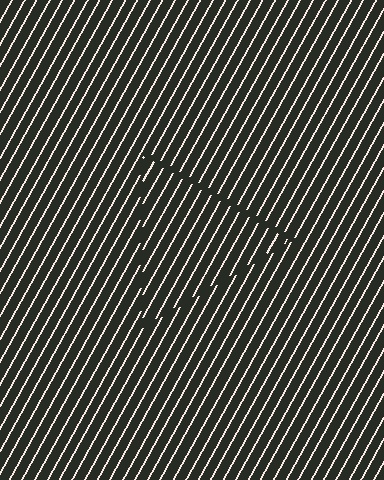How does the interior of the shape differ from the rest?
The interior of the shape contains the same grating, shifted by half a period — the contour is defined by the phase discontinuity where line-ends from the inner and outer gratings abut.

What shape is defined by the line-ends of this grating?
An illusory triangle. The interior of the shape contains the same grating, shifted by half a period — the contour is defined by the phase discontinuity where line-ends from the inner and outer gratings abut.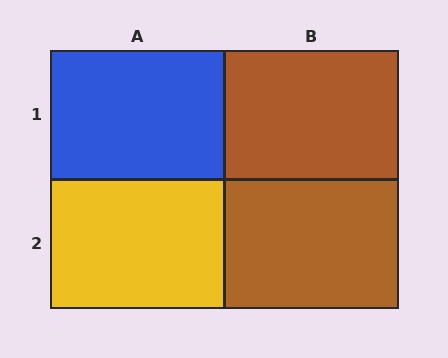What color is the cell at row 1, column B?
Brown.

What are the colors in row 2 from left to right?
Yellow, brown.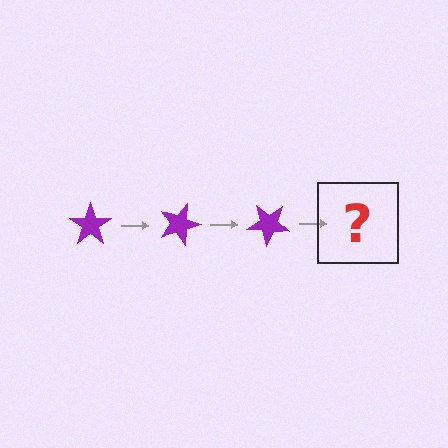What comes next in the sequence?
The next element should be a purple star rotated 60 degrees.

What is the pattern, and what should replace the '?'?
The pattern is that the star rotates 20 degrees each step. The '?' should be a purple star rotated 60 degrees.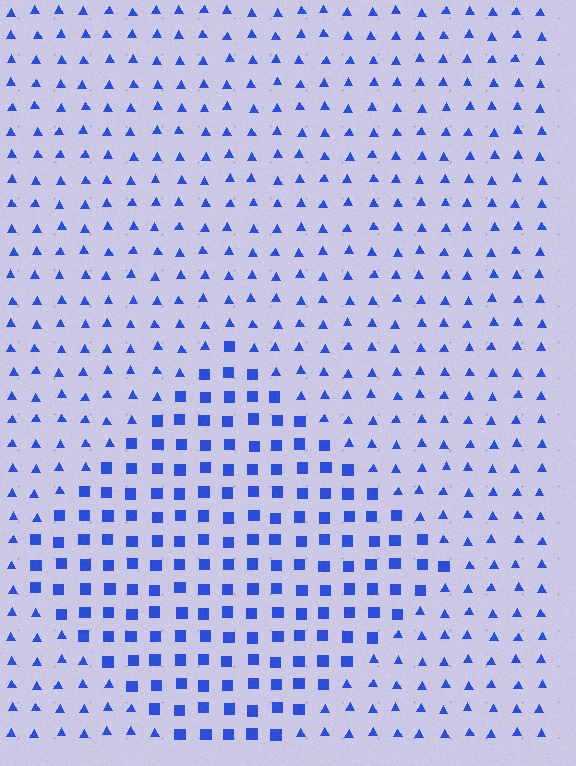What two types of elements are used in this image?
The image uses squares inside the diamond region and triangles outside it.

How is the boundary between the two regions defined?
The boundary is defined by a change in element shape: squares inside vs. triangles outside. All elements share the same color and spacing.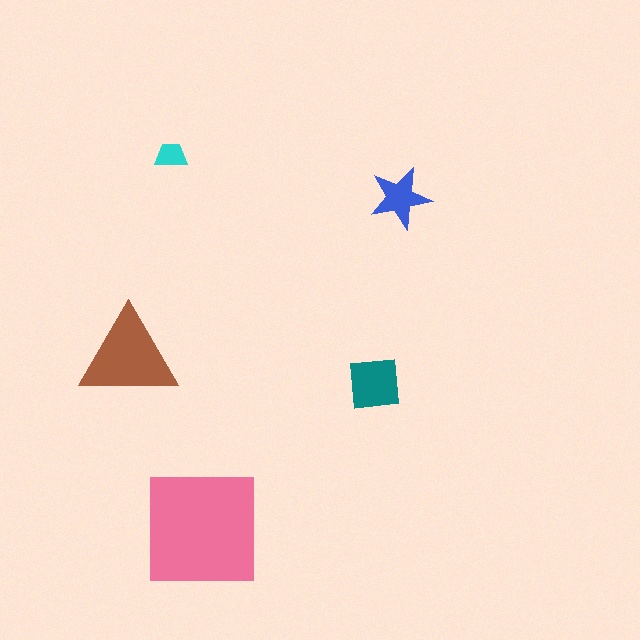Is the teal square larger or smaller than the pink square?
Smaller.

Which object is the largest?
The pink square.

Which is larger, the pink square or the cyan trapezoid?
The pink square.